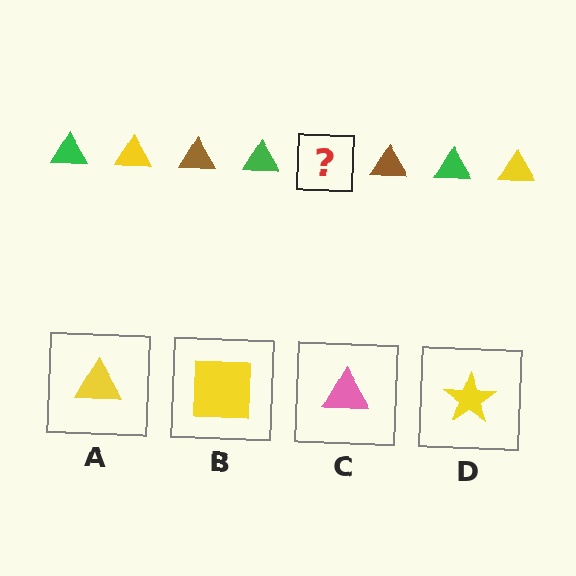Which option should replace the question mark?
Option A.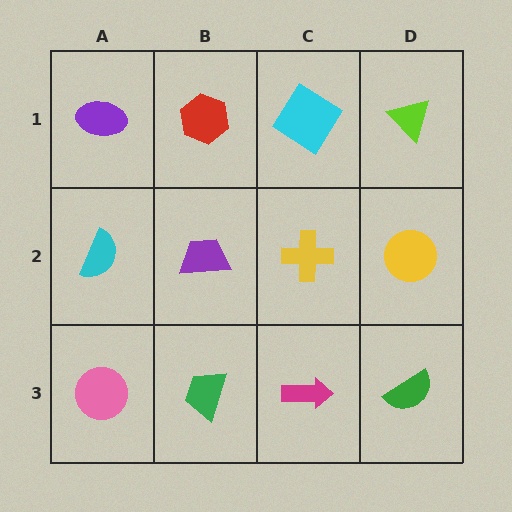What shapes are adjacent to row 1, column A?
A cyan semicircle (row 2, column A), a red hexagon (row 1, column B).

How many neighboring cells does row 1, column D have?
2.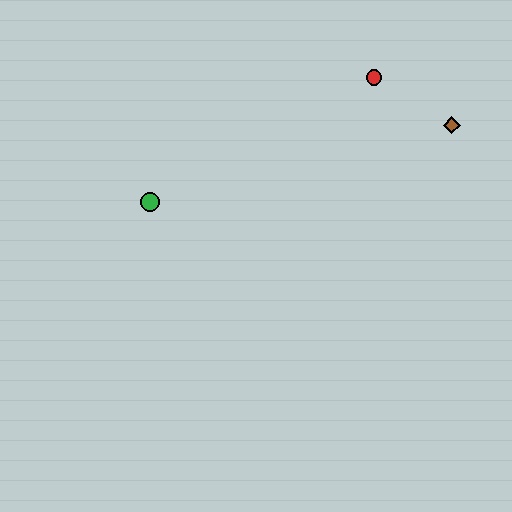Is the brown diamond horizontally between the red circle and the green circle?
No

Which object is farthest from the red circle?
The green circle is farthest from the red circle.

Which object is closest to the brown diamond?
The red circle is closest to the brown diamond.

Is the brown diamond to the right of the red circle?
Yes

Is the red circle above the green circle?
Yes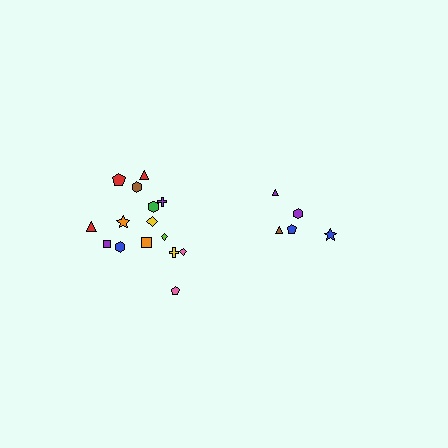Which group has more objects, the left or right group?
The left group.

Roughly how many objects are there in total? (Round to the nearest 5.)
Roughly 20 objects in total.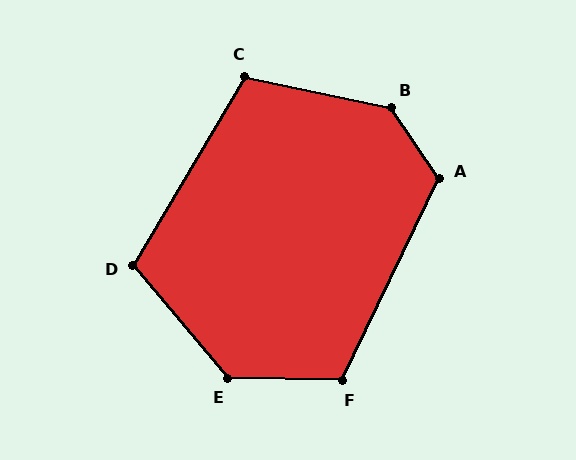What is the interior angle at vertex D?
Approximately 109 degrees (obtuse).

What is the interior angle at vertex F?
Approximately 115 degrees (obtuse).